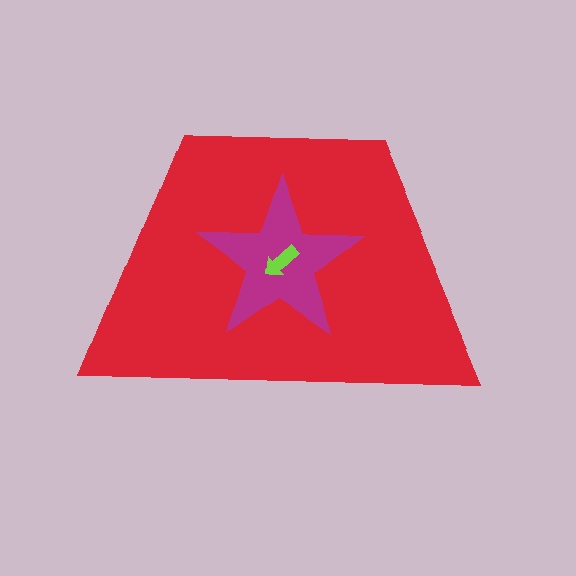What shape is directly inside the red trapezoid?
The magenta star.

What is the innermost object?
The lime arrow.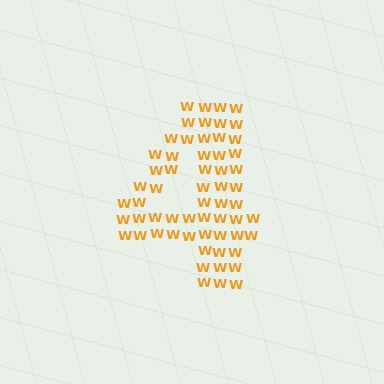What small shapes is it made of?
It is made of small letter W's.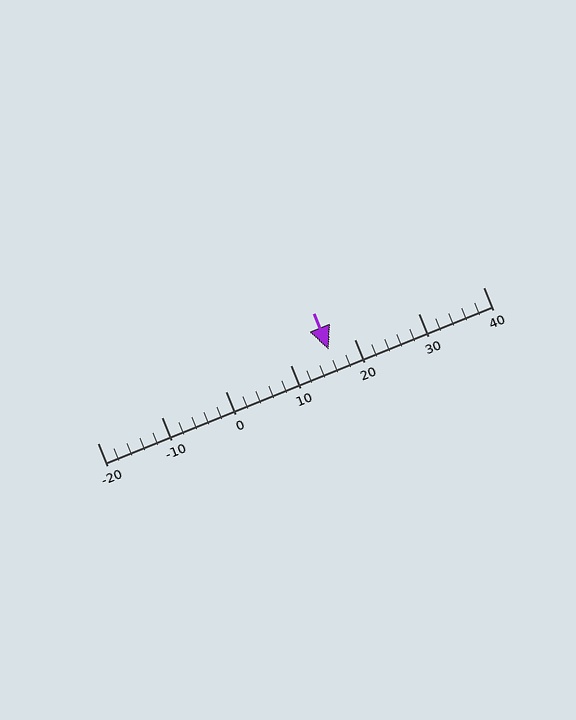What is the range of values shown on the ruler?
The ruler shows values from -20 to 40.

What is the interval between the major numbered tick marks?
The major tick marks are spaced 10 units apart.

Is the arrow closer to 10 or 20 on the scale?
The arrow is closer to 20.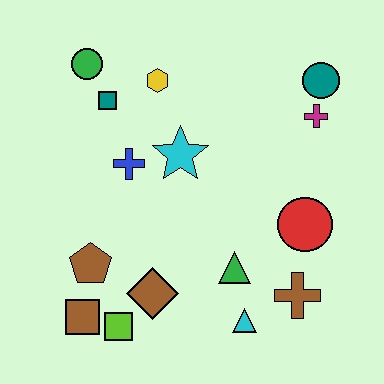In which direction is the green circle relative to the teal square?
The green circle is above the teal square.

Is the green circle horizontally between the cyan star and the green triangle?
No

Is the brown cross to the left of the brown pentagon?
No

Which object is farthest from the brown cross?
The green circle is farthest from the brown cross.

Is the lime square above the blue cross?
No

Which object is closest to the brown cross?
The cyan triangle is closest to the brown cross.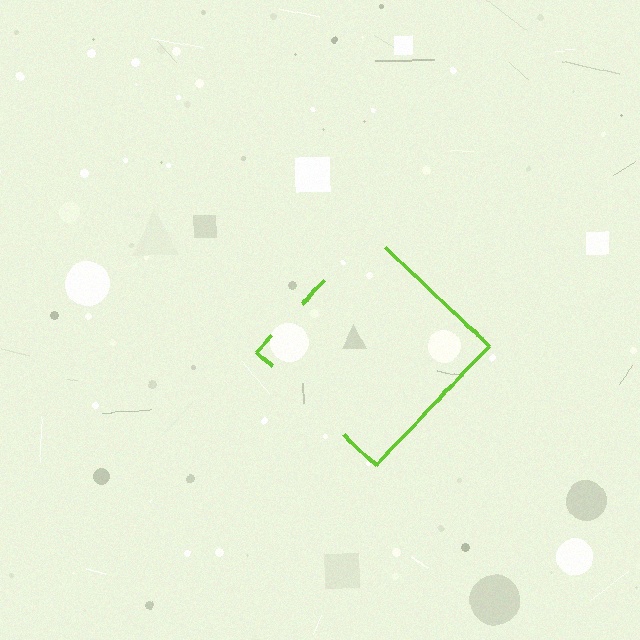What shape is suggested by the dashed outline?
The dashed outline suggests a diamond.